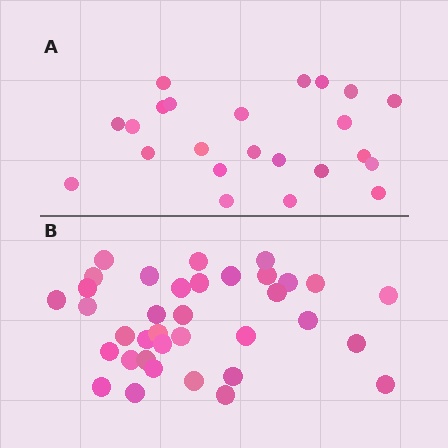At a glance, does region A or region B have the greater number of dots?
Region B (the bottom region) has more dots.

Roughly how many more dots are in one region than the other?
Region B has approximately 15 more dots than region A.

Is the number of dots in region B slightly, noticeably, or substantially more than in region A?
Region B has substantially more. The ratio is roughly 1.6 to 1.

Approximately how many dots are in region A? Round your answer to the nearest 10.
About 20 dots. (The exact count is 23, which rounds to 20.)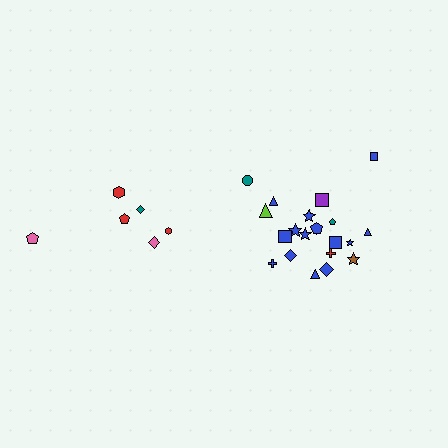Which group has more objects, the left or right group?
The right group.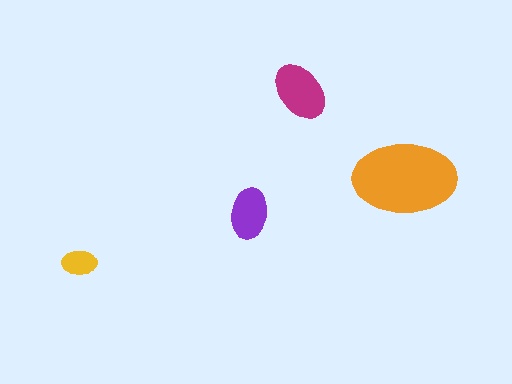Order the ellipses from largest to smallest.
the orange one, the magenta one, the purple one, the yellow one.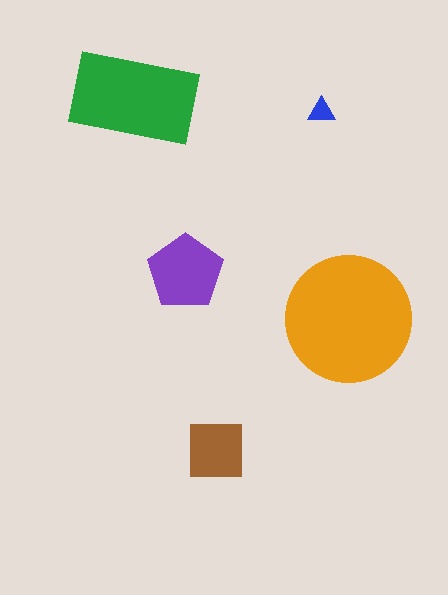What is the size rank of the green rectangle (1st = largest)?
2nd.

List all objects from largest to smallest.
The orange circle, the green rectangle, the purple pentagon, the brown square, the blue triangle.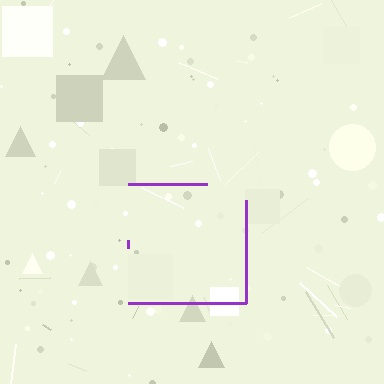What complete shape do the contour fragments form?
The contour fragments form a square.